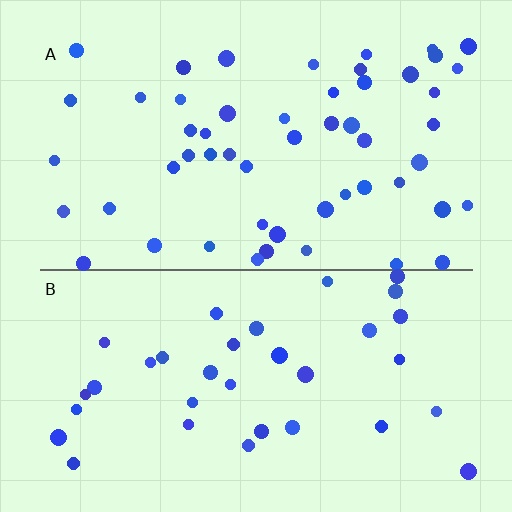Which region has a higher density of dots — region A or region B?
A (the top).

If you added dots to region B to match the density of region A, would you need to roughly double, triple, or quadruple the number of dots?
Approximately double.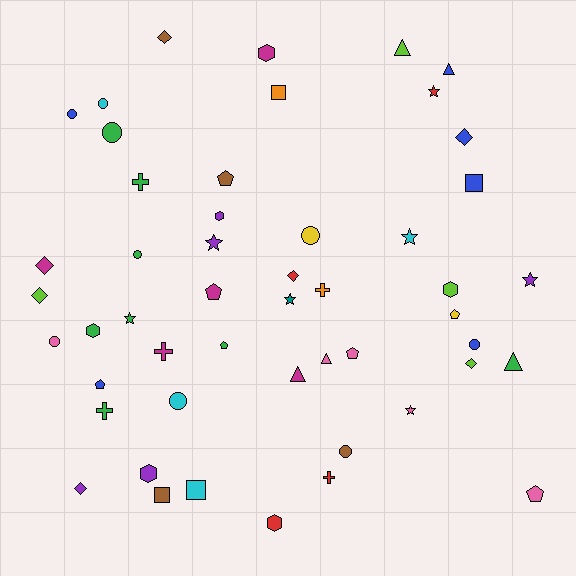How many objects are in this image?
There are 50 objects.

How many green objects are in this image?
There are 8 green objects.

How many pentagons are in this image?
There are 7 pentagons.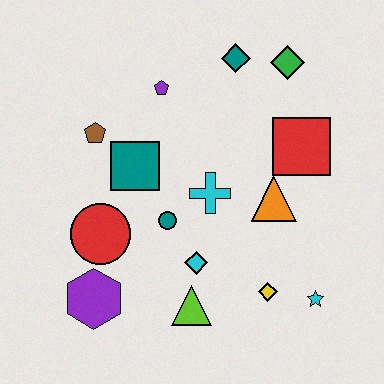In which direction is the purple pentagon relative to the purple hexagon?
The purple pentagon is above the purple hexagon.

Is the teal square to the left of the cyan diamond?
Yes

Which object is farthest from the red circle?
The green diamond is farthest from the red circle.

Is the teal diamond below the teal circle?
No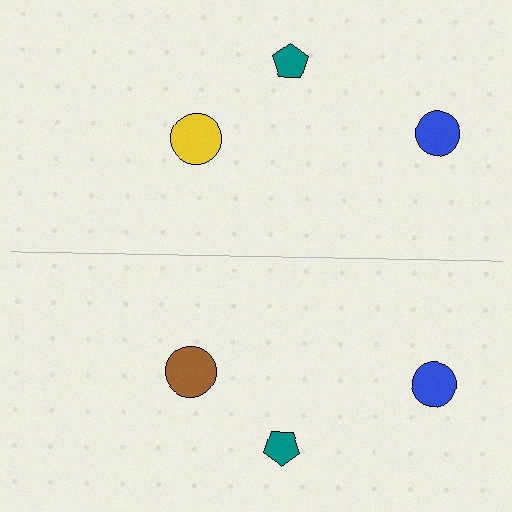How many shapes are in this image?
There are 6 shapes in this image.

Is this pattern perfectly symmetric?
No, the pattern is not perfectly symmetric. The brown circle on the bottom side breaks the symmetry — its mirror counterpart is yellow.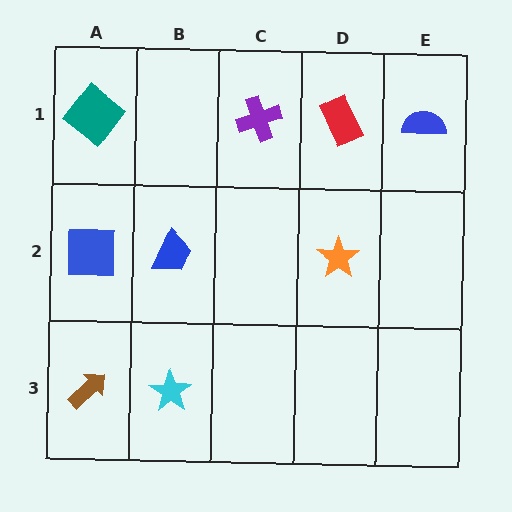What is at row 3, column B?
A cyan star.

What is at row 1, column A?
A teal diamond.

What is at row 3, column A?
A brown arrow.